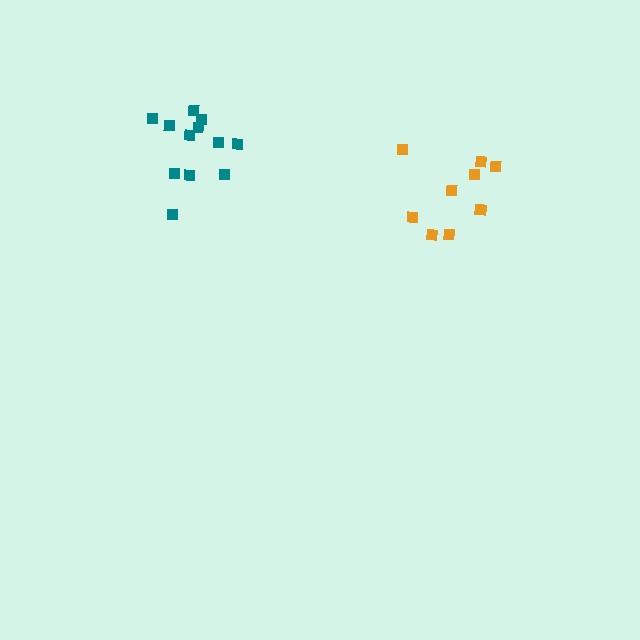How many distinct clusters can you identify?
There are 2 distinct clusters.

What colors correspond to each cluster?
The clusters are colored: orange, teal.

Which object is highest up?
The teal cluster is topmost.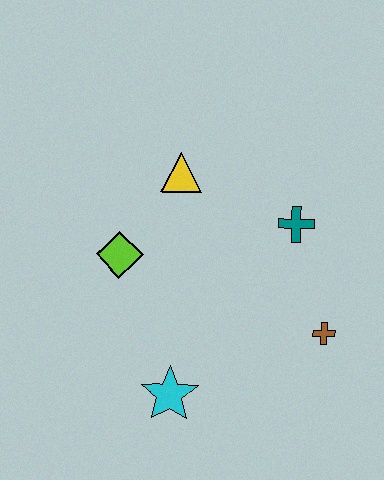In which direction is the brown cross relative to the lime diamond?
The brown cross is to the right of the lime diamond.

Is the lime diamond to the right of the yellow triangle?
No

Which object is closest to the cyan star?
The lime diamond is closest to the cyan star.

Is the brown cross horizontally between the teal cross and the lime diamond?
No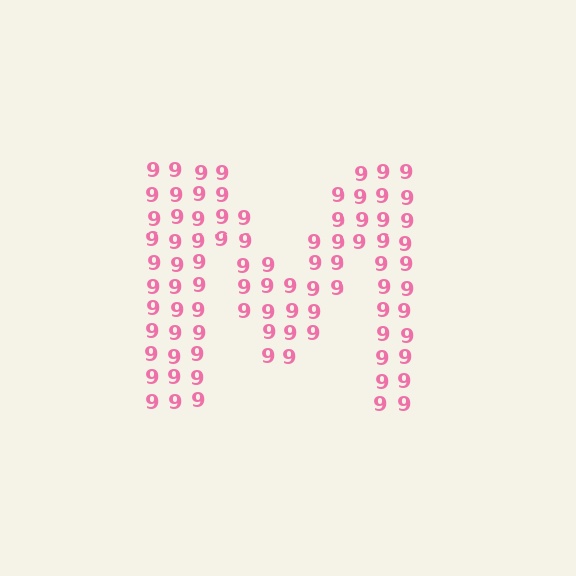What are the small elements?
The small elements are digit 9's.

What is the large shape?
The large shape is the letter M.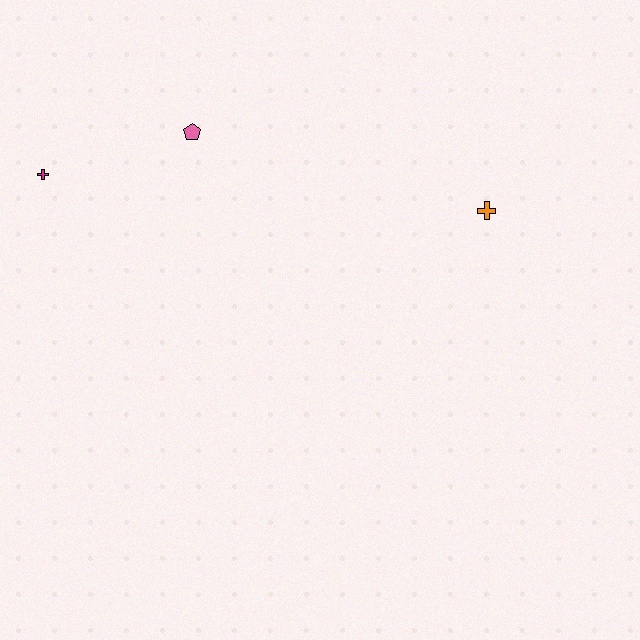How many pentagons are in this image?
There is 1 pentagon.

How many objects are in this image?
There are 3 objects.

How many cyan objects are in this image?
There are no cyan objects.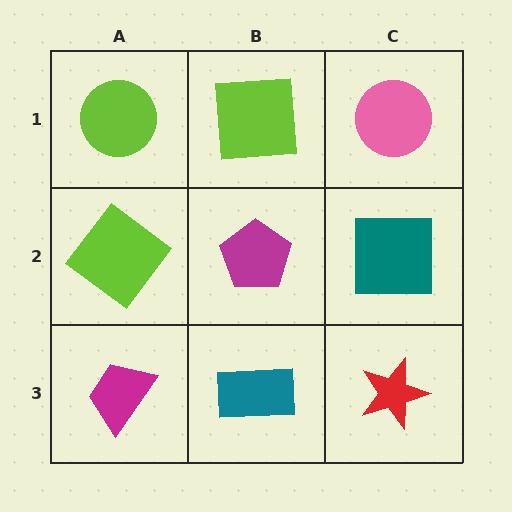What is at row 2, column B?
A magenta pentagon.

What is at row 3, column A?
A magenta trapezoid.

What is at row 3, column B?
A teal rectangle.